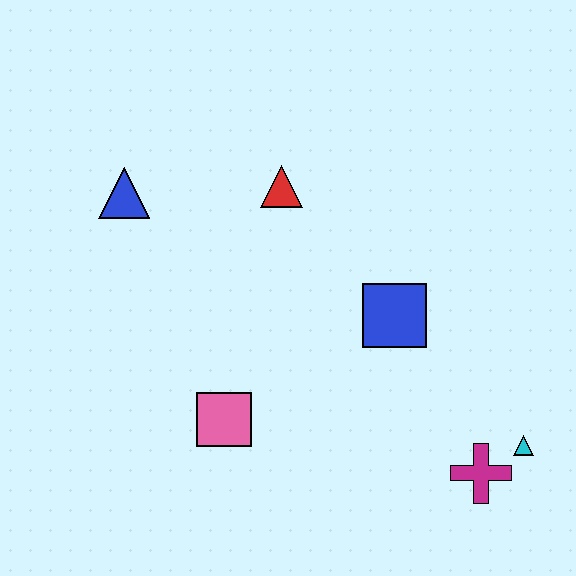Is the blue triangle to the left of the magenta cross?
Yes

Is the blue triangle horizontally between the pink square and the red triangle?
No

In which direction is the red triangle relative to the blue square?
The red triangle is above the blue square.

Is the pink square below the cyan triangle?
No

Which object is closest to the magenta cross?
The cyan triangle is closest to the magenta cross.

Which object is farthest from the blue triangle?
The cyan triangle is farthest from the blue triangle.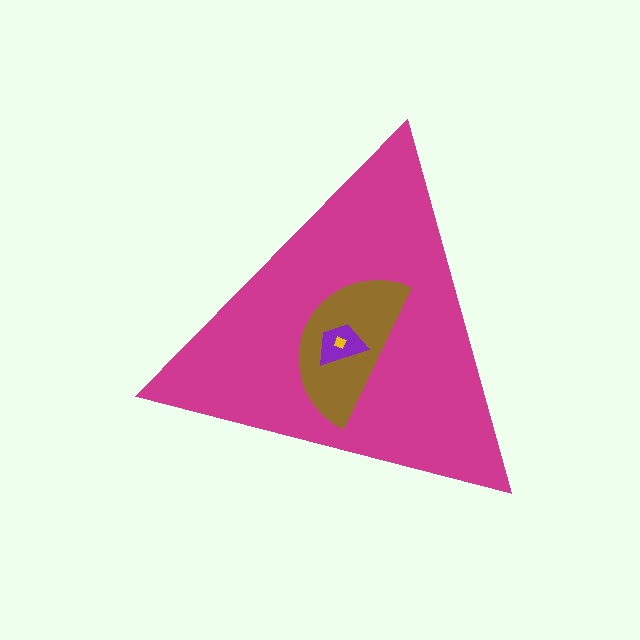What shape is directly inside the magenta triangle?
The brown semicircle.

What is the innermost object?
The yellow diamond.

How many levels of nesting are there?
4.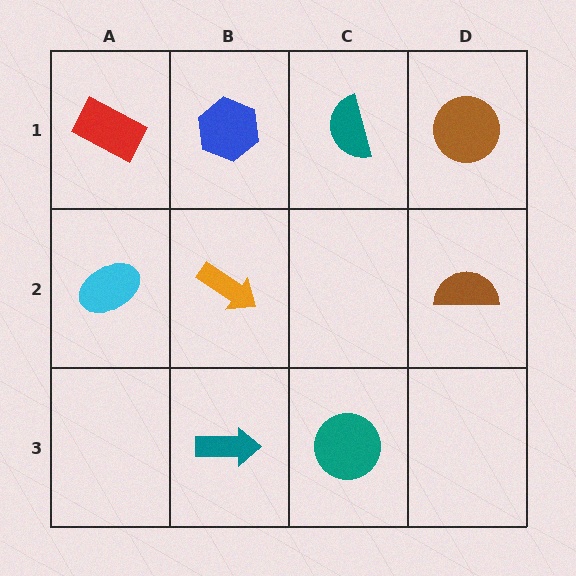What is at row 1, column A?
A red rectangle.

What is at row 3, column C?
A teal circle.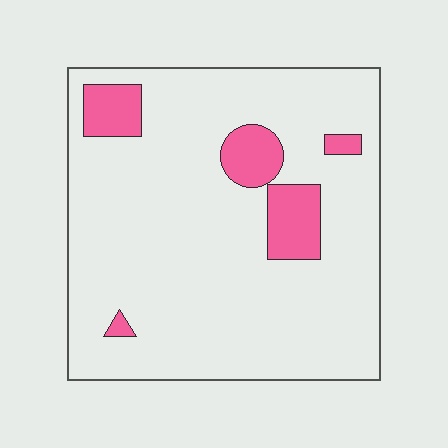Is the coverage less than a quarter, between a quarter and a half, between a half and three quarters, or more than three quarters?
Less than a quarter.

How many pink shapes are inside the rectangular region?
5.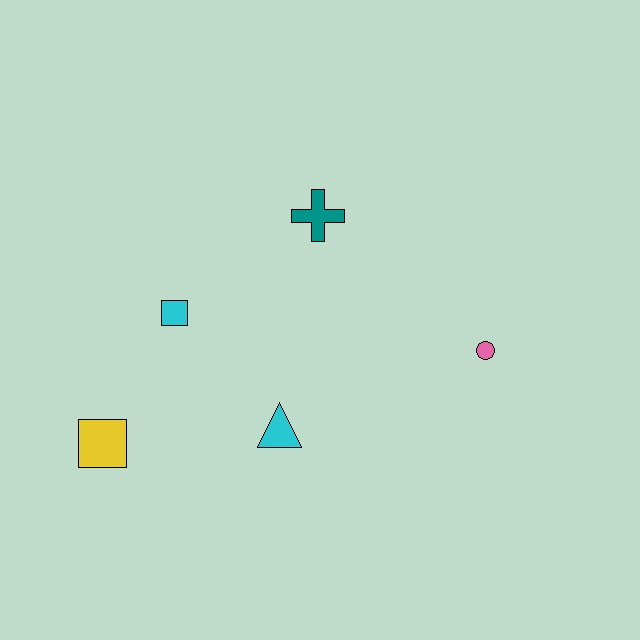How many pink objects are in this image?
There is 1 pink object.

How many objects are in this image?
There are 5 objects.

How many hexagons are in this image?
There are no hexagons.